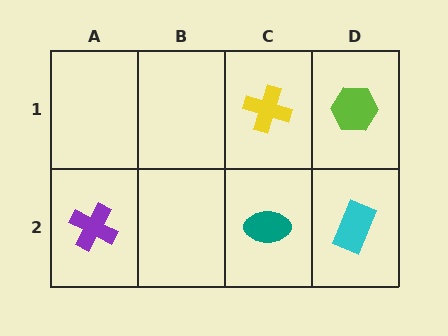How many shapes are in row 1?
2 shapes.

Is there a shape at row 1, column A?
No, that cell is empty.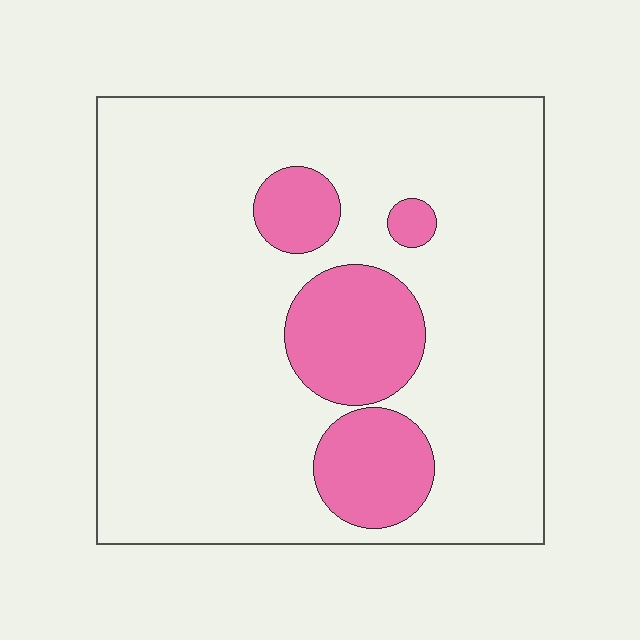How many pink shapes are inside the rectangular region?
4.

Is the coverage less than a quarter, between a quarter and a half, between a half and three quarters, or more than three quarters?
Less than a quarter.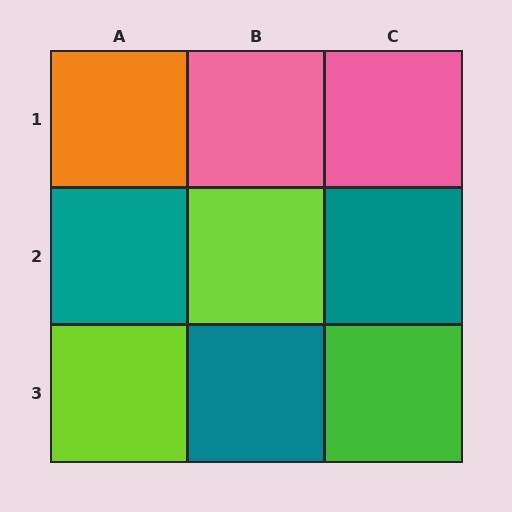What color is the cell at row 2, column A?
Teal.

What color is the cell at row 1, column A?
Orange.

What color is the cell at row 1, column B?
Pink.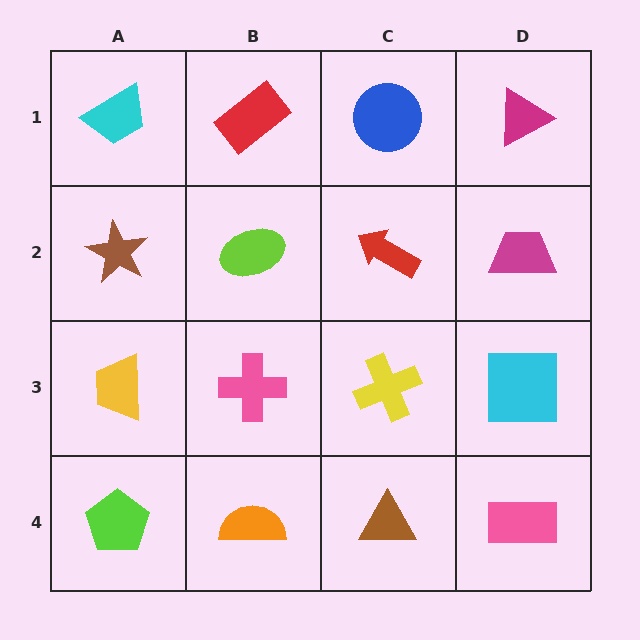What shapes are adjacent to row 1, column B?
A lime ellipse (row 2, column B), a cyan trapezoid (row 1, column A), a blue circle (row 1, column C).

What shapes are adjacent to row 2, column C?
A blue circle (row 1, column C), a yellow cross (row 3, column C), a lime ellipse (row 2, column B), a magenta trapezoid (row 2, column D).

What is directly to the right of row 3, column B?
A yellow cross.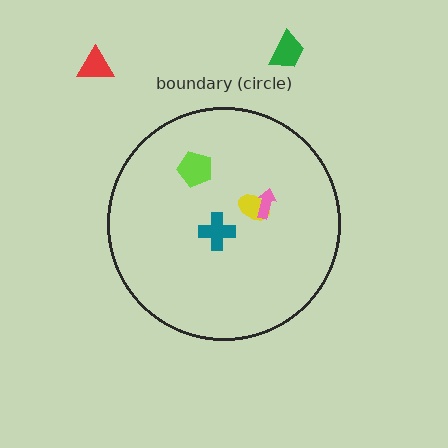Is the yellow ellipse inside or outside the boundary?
Inside.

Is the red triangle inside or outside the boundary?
Outside.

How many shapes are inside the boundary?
4 inside, 2 outside.